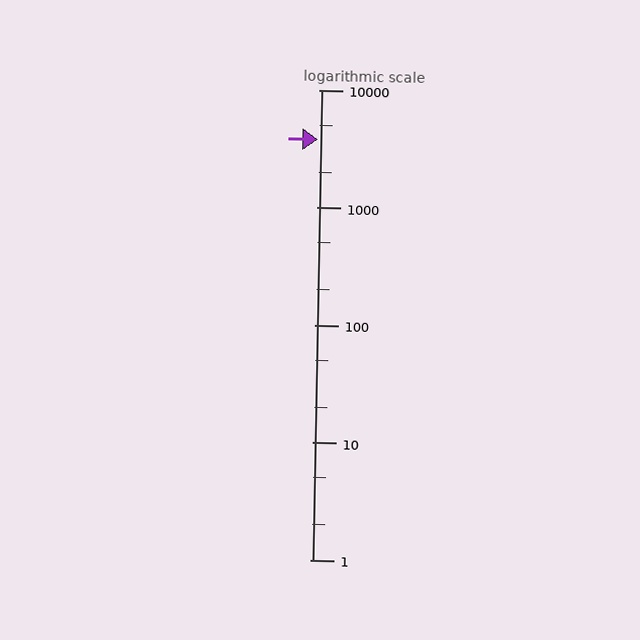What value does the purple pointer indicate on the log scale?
The pointer indicates approximately 3800.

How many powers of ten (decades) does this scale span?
The scale spans 4 decades, from 1 to 10000.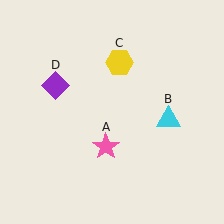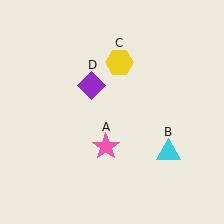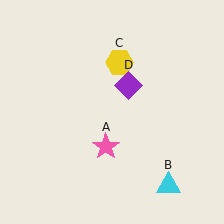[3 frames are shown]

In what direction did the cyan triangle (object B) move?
The cyan triangle (object B) moved down.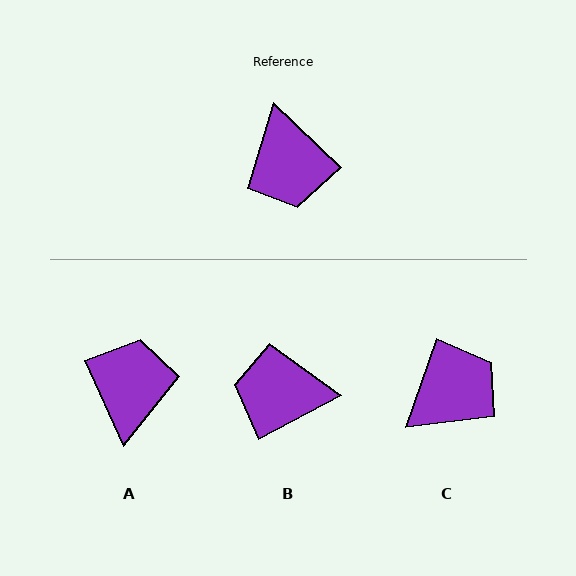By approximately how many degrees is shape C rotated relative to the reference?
Approximately 114 degrees counter-clockwise.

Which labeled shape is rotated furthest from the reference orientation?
A, about 158 degrees away.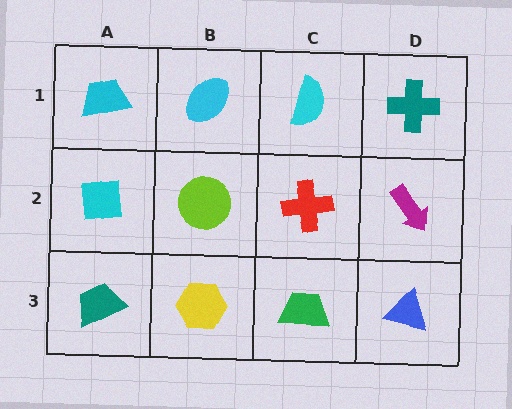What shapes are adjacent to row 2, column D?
A teal cross (row 1, column D), a blue triangle (row 3, column D), a red cross (row 2, column C).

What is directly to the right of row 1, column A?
A cyan ellipse.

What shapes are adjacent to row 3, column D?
A magenta arrow (row 2, column D), a green trapezoid (row 3, column C).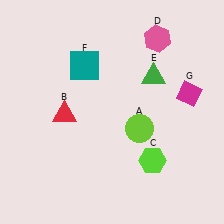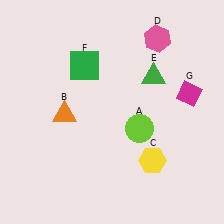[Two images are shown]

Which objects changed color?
B changed from red to orange. C changed from lime to yellow. F changed from teal to green.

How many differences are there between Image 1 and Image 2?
There are 3 differences between the two images.